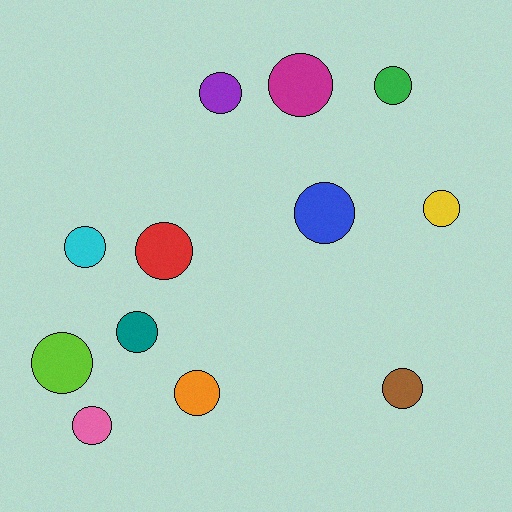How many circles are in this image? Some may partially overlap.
There are 12 circles.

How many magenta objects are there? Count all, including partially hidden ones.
There is 1 magenta object.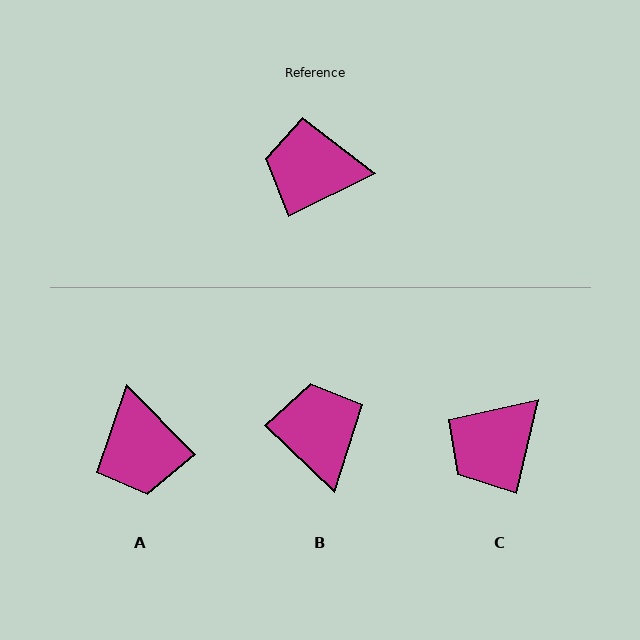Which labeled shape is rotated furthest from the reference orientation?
A, about 109 degrees away.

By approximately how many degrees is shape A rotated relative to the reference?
Approximately 109 degrees counter-clockwise.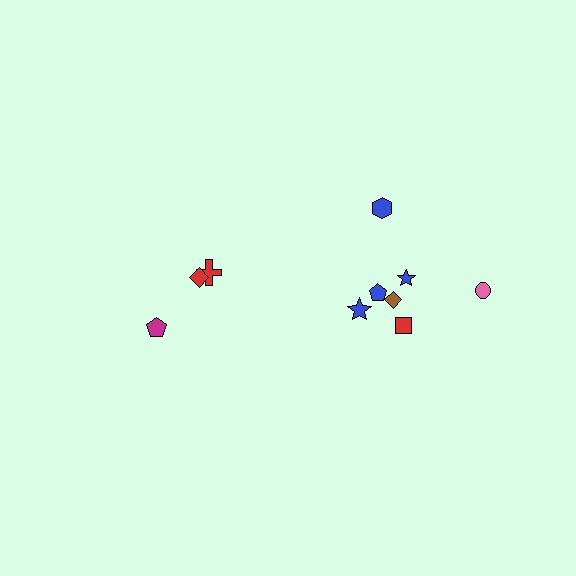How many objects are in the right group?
There are 7 objects.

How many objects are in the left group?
There are 3 objects.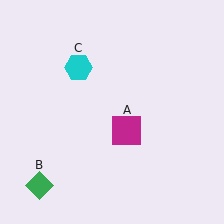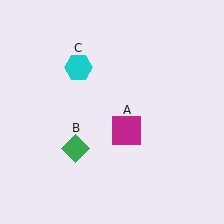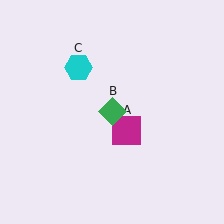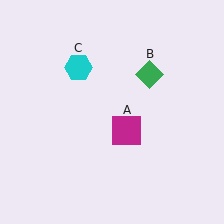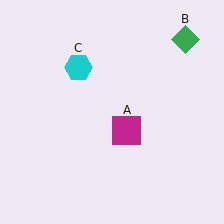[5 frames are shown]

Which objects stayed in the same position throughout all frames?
Magenta square (object A) and cyan hexagon (object C) remained stationary.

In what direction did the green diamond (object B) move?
The green diamond (object B) moved up and to the right.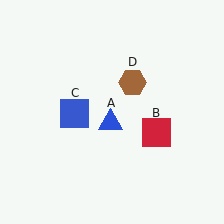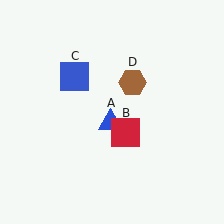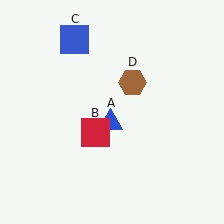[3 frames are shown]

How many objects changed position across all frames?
2 objects changed position: red square (object B), blue square (object C).